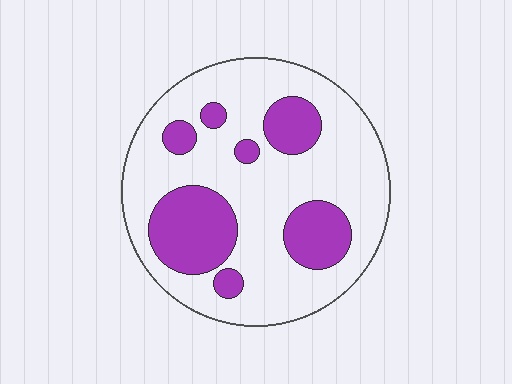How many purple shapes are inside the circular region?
7.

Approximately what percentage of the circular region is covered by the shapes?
Approximately 25%.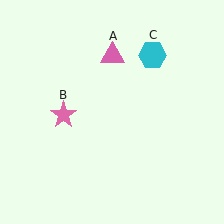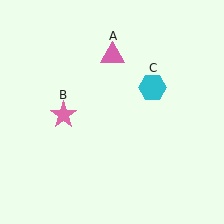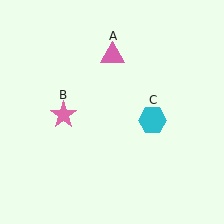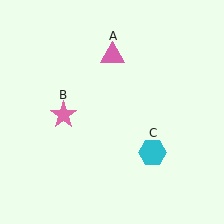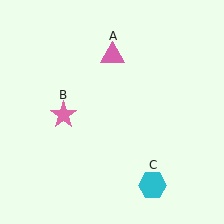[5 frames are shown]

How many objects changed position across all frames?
1 object changed position: cyan hexagon (object C).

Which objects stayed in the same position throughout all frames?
Pink triangle (object A) and pink star (object B) remained stationary.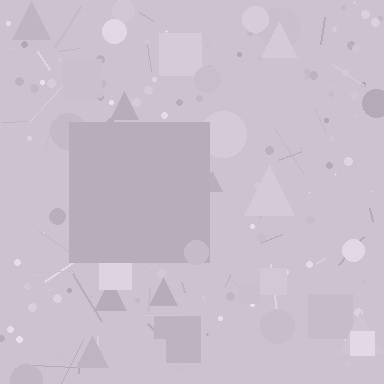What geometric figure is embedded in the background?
A square is embedded in the background.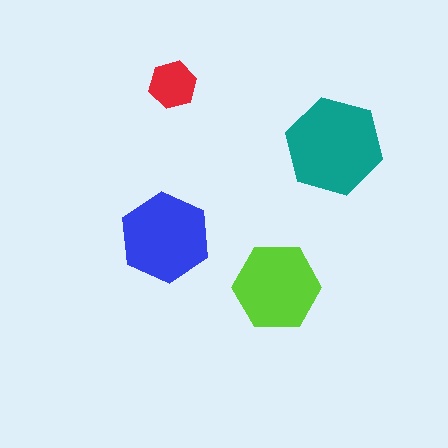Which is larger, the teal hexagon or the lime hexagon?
The teal one.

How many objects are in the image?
There are 4 objects in the image.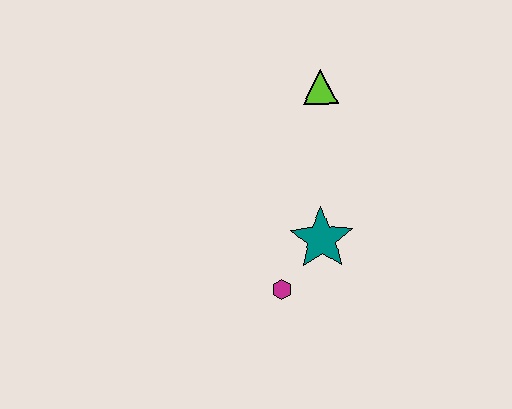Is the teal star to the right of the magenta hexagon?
Yes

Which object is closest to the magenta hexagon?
The teal star is closest to the magenta hexagon.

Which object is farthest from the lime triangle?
The magenta hexagon is farthest from the lime triangle.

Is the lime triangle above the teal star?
Yes